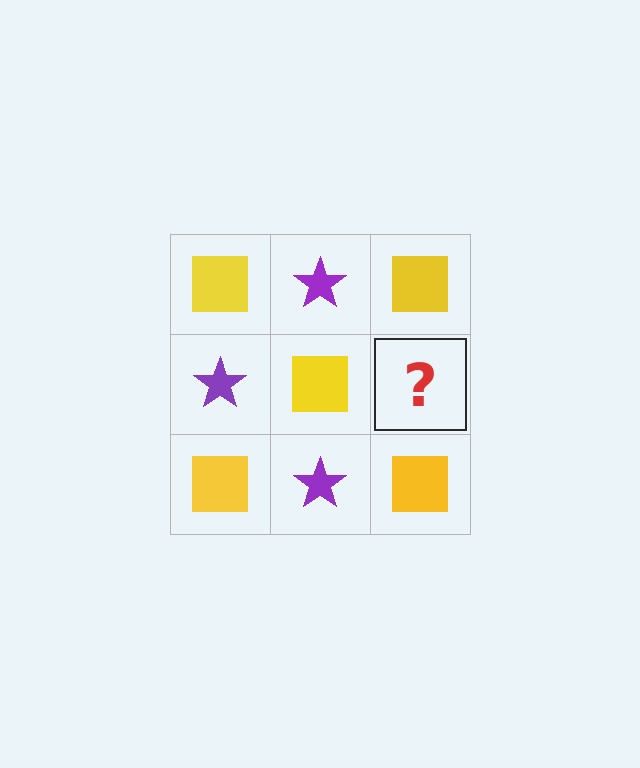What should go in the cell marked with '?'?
The missing cell should contain a purple star.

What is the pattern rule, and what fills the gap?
The rule is that it alternates yellow square and purple star in a checkerboard pattern. The gap should be filled with a purple star.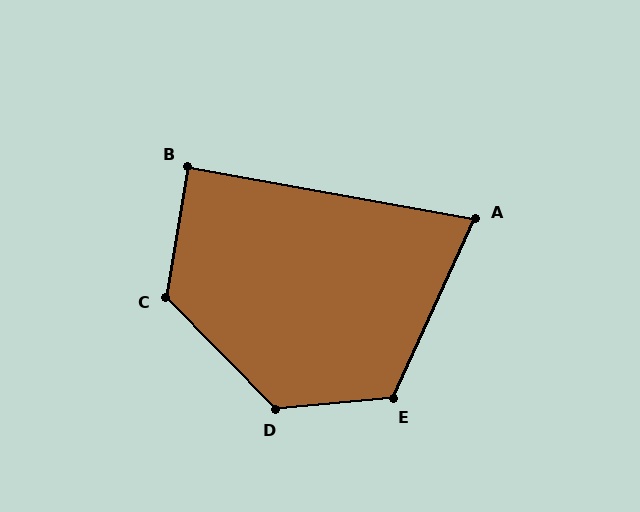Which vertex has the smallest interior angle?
A, at approximately 76 degrees.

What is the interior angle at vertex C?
Approximately 126 degrees (obtuse).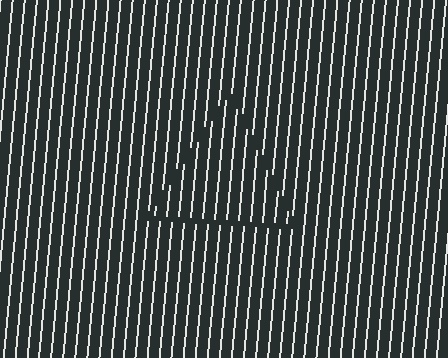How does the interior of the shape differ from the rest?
The interior of the shape contains the same grating, shifted by half a period — the contour is defined by the phase discontinuity where line-ends from the inner and outer gratings abut.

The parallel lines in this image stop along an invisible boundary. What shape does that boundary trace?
An illusory triangle. The interior of the shape contains the same grating, shifted by half a period — the contour is defined by the phase discontinuity where line-ends from the inner and outer gratings abut.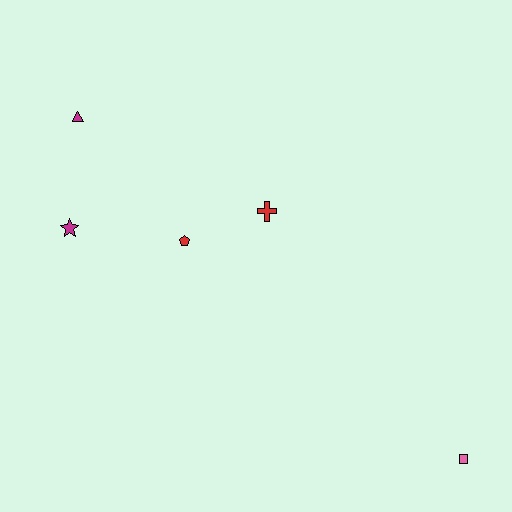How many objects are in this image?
There are 5 objects.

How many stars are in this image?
There is 1 star.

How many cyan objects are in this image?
There are no cyan objects.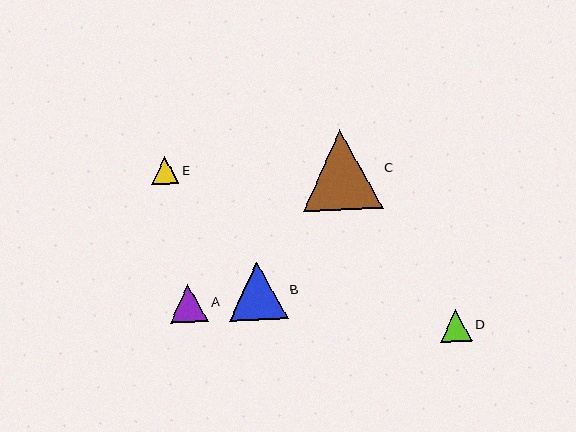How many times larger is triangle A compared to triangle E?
Triangle A is approximately 1.4 times the size of triangle E.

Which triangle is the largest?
Triangle C is the largest with a size of approximately 80 pixels.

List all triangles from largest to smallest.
From largest to smallest: C, B, A, D, E.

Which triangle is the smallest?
Triangle E is the smallest with a size of approximately 27 pixels.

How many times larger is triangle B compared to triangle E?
Triangle B is approximately 2.2 times the size of triangle E.